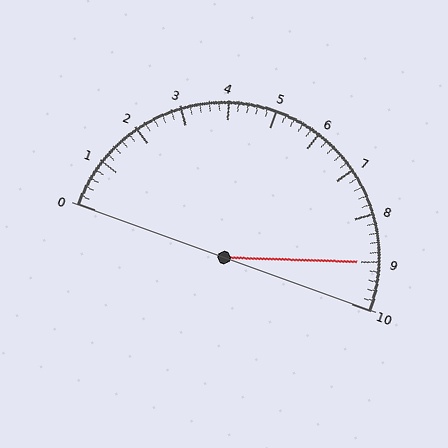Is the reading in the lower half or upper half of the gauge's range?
The reading is in the upper half of the range (0 to 10).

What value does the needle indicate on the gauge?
The needle indicates approximately 9.0.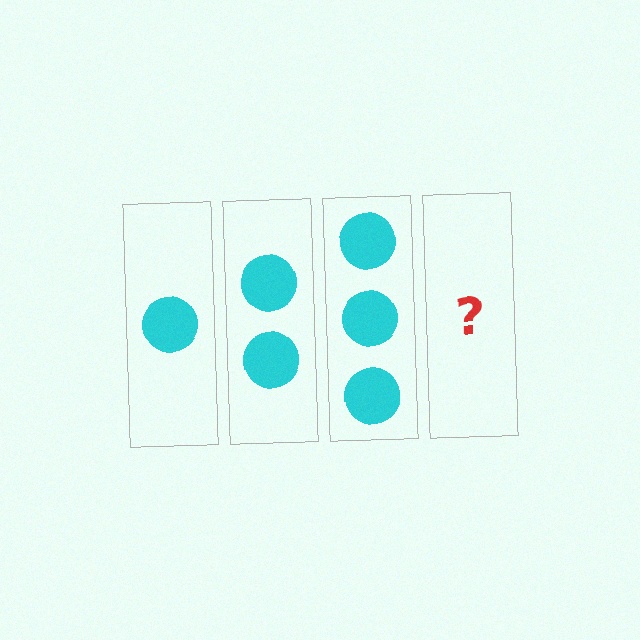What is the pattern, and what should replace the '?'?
The pattern is that each step adds one more circle. The '?' should be 4 circles.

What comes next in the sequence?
The next element should be 4 circles.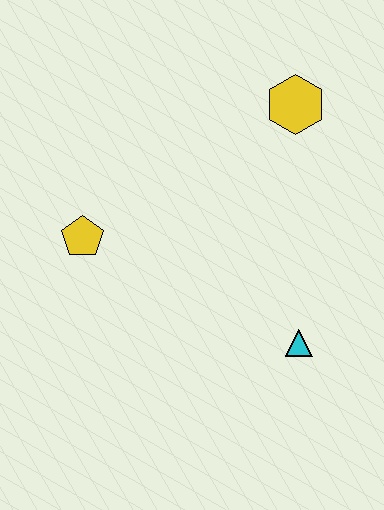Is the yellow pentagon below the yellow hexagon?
Yes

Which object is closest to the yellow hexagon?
The cyan triangle is closest to the yellow hexagon.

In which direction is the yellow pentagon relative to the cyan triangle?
The yellow pentagon is to the left of the cyan triangle.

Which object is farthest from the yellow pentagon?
The yellow hexagon is farthest from the yellow pentagon.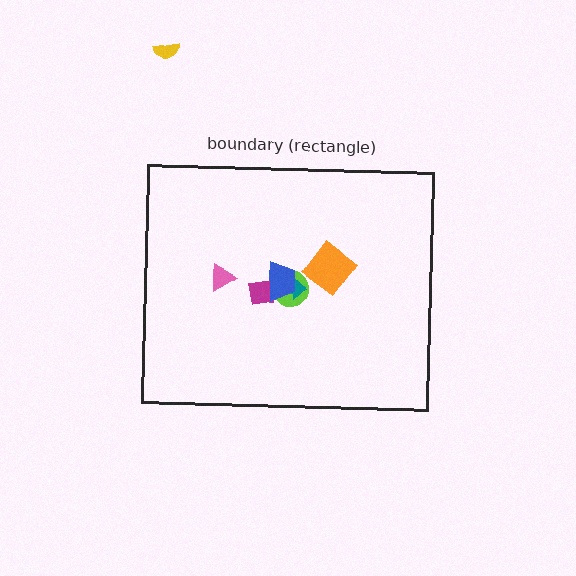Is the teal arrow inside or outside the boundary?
Inside.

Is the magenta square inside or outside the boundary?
Inside.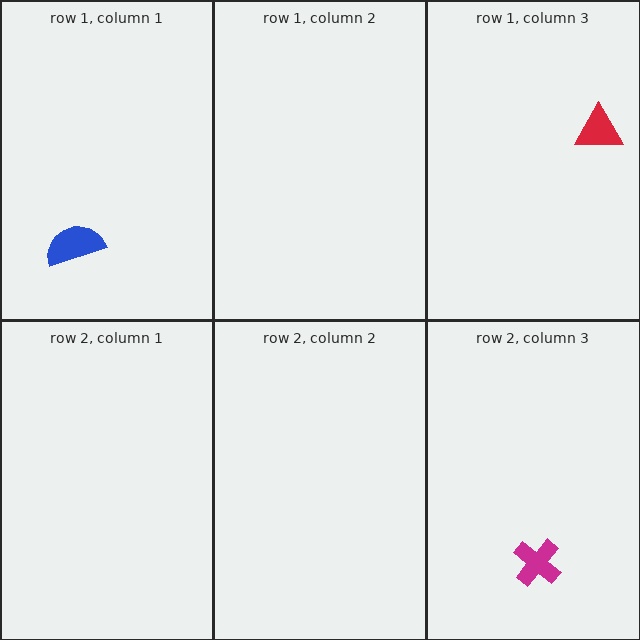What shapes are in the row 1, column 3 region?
The red triangle.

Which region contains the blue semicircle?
The row 1, column 1 region.